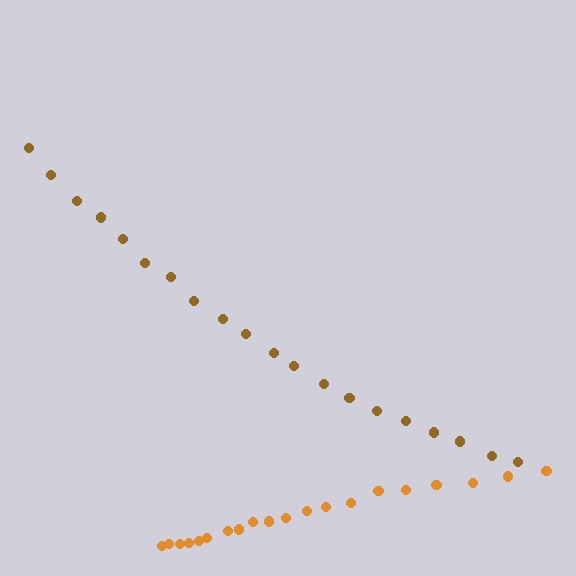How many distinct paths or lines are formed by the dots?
There are 2 distinct paths.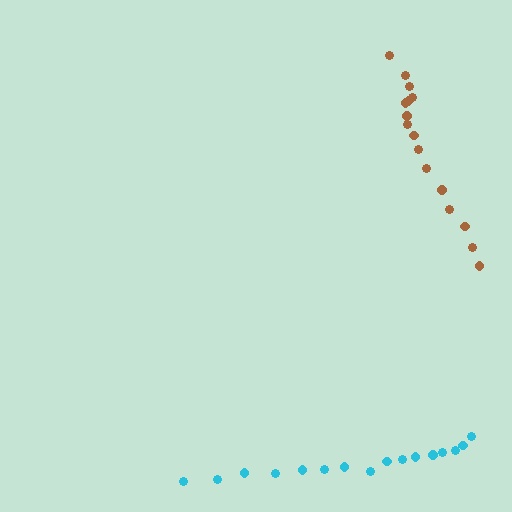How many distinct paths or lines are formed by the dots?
There are 2 distinct paths.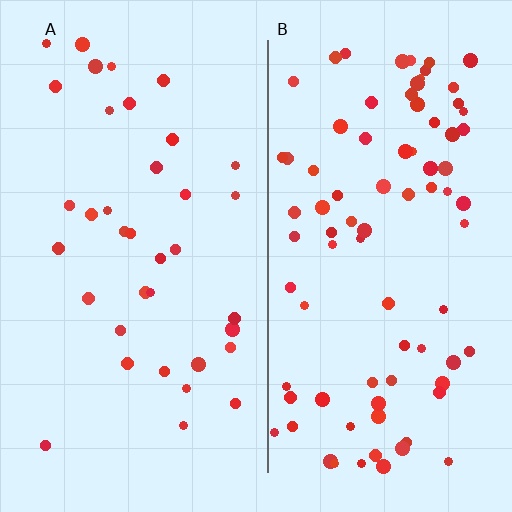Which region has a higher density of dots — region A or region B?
B (the right).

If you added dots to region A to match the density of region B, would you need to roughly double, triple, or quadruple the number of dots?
Approximately double.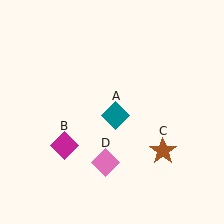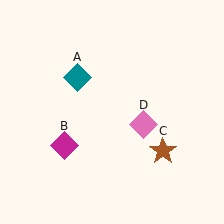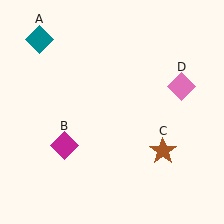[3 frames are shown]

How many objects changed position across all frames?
2 objects changed position: teal diamond (object A), pink diamond (object D).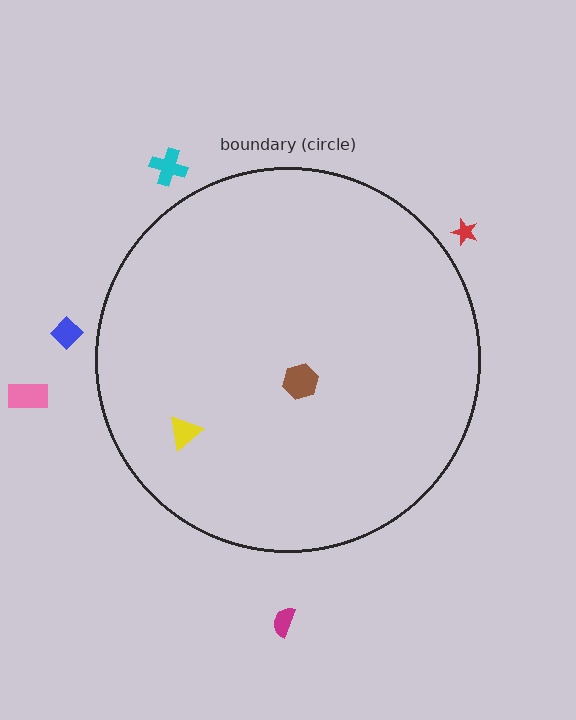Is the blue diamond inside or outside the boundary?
Outside.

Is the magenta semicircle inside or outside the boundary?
Outside.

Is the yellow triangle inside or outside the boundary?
Inside.